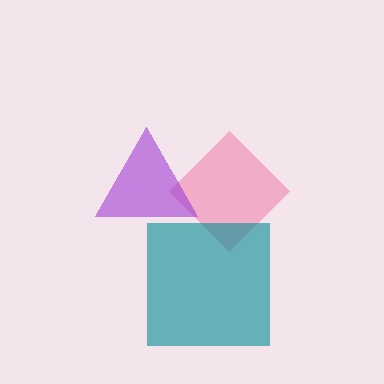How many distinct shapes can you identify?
There are 3 distinct shapes: a pink diamond, a purple triangle, a teal square.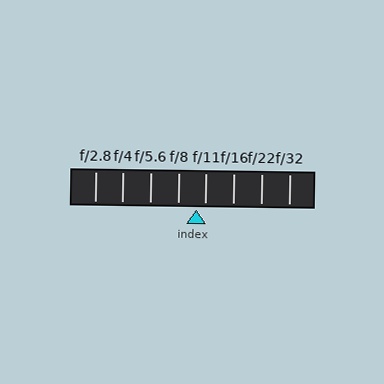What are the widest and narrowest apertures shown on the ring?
The widest aperture shown is f/2.8 and the narrowest is f/32.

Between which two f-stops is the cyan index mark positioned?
The index mark is between f/8 and f/11.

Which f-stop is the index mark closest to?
The index mark is closest to f/11.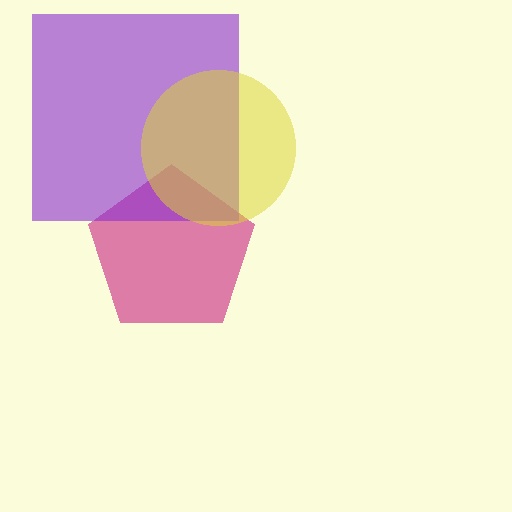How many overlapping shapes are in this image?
There are 3 overlapping shapes in the image.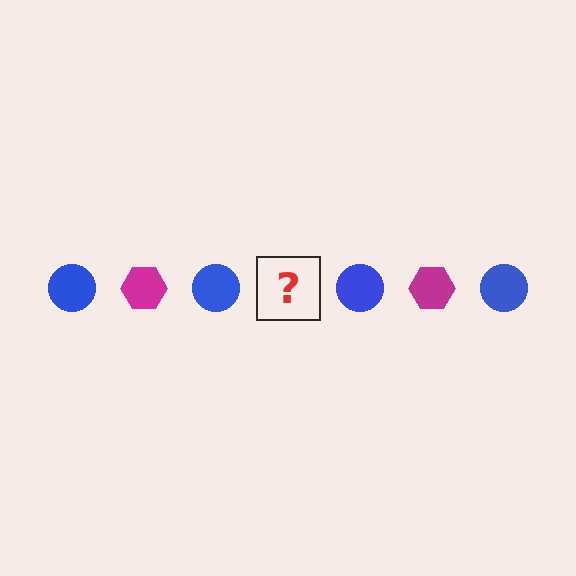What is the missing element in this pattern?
The missing element is a magenta hexagon.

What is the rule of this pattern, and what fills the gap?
The rule is that the pattern alternates between blue circle and magenta hexagon. The gap should be filled with a magenta hexagon.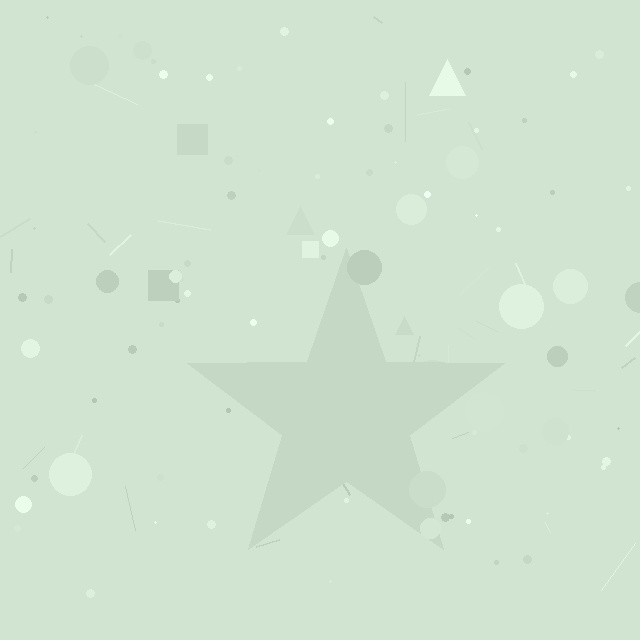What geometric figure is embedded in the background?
A star is embedded in the background.